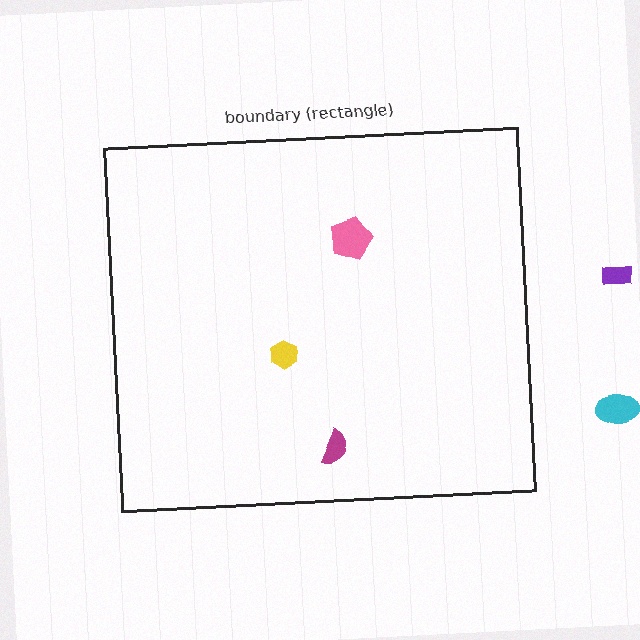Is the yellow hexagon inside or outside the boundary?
Inside.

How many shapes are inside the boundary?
3 inside, 2 outside.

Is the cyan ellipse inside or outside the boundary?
Outside.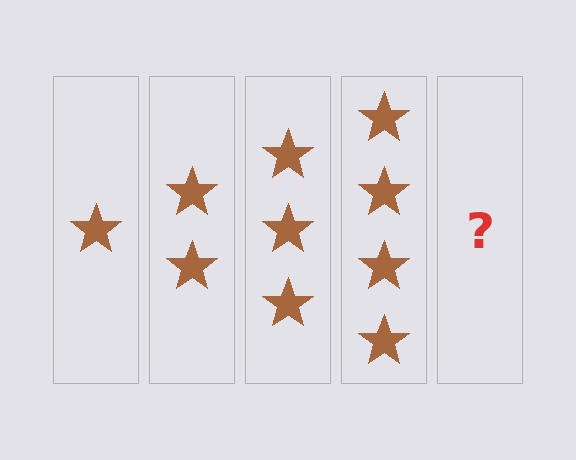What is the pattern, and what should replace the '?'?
The pattern is that each step adds one more star. The '?' should be 5 stars.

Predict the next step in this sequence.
The next step is 5 stars.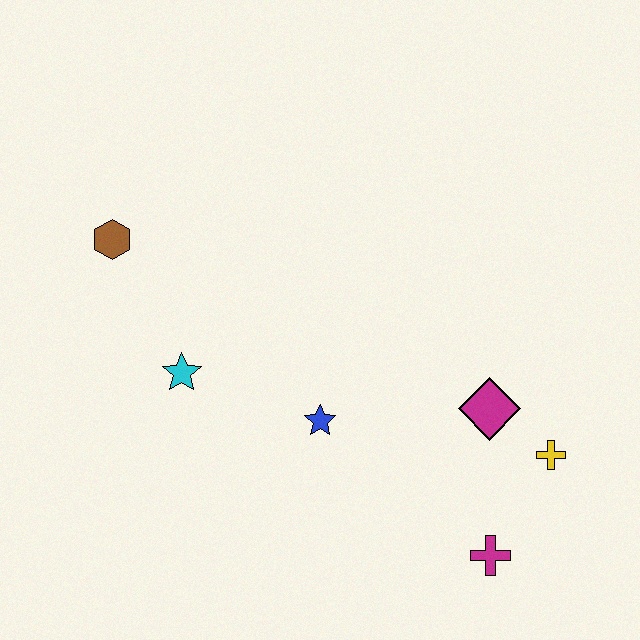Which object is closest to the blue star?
The cyan star is closest to the blue star.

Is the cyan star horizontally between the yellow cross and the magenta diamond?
No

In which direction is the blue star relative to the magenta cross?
The blue star is to the left of the magenta cross.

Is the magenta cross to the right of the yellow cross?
No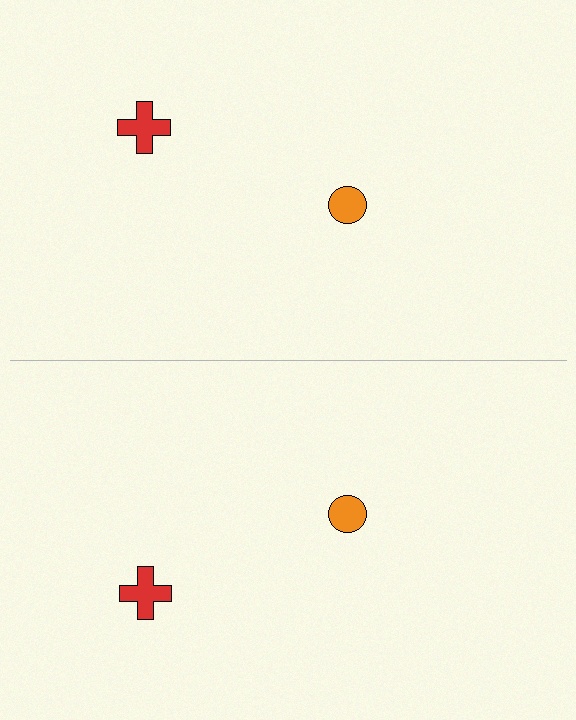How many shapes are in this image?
There are 4 shapes in this image.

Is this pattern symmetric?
Yes, this pattern has bilateral (reflection) symmetry.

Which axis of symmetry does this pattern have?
The pattern has a horizontal axis of symmetry running through the center of the image.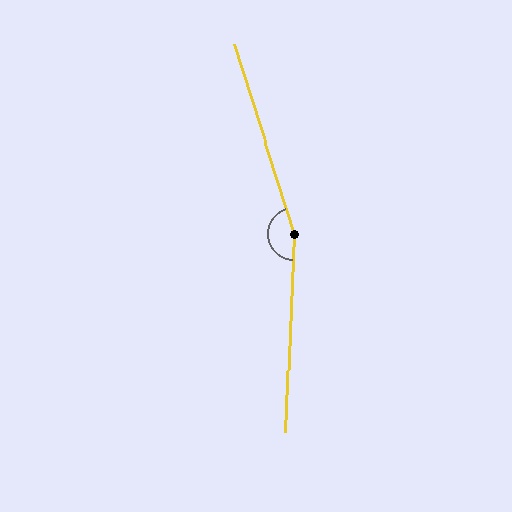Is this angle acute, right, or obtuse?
It is obtuse.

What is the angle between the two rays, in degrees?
Approximately 160 degrees.